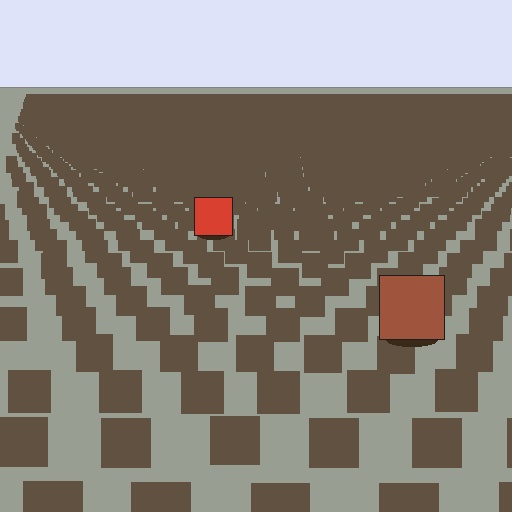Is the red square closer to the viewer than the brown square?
No. The brown square is closer — you can tell from the texture gradient: the ground texture is coarser near it.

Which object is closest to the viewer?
The brown square is closest. The texture marks near it are larger and more spread out.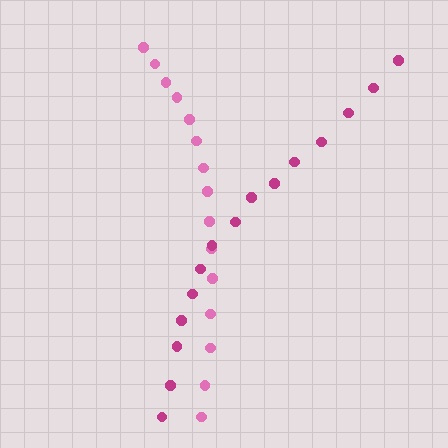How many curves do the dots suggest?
There are 2 distinct paths.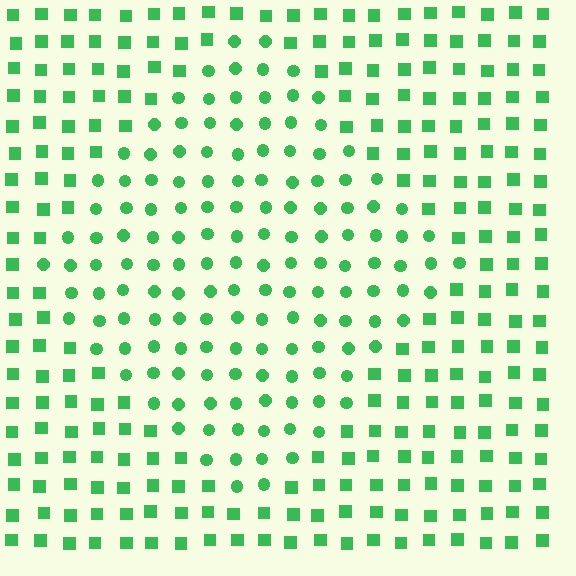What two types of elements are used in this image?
The image uses circles inside the diamond region and squares outside it.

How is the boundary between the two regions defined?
The boundary is defined by a change in element shape: circles inside vs. squares outside. All elements share the same color and spacing.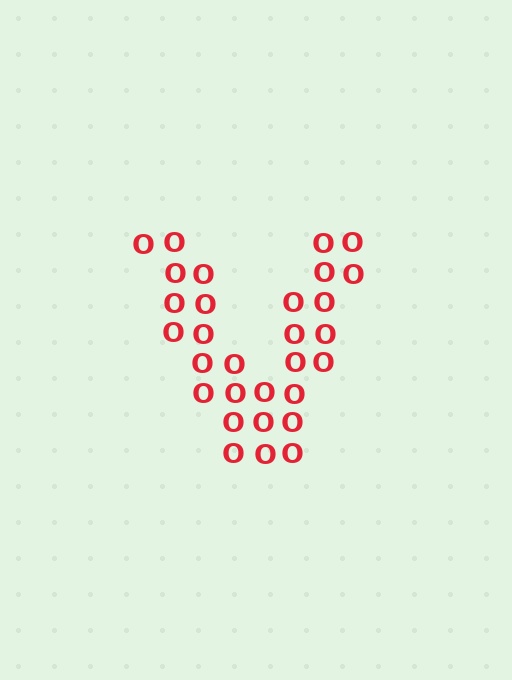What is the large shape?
The large shape is the letter V.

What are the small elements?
The small elements are letter O's.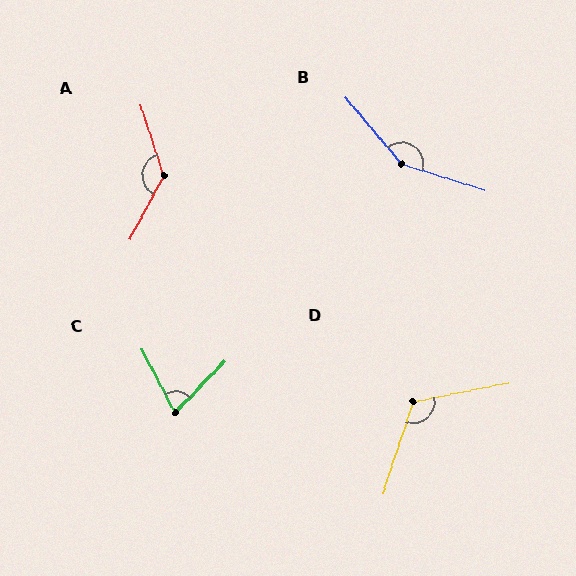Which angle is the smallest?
C, at approximately 72 degrees.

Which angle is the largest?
B, at approximately 147 degrees.